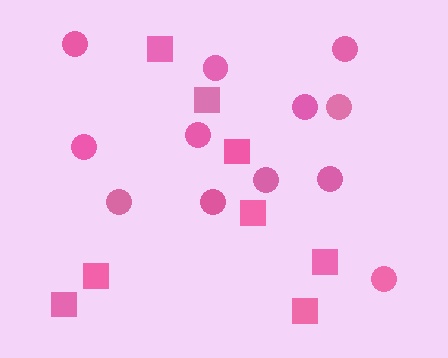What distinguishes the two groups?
There are 2 groups: one group of circles (12) and one group of squares (8).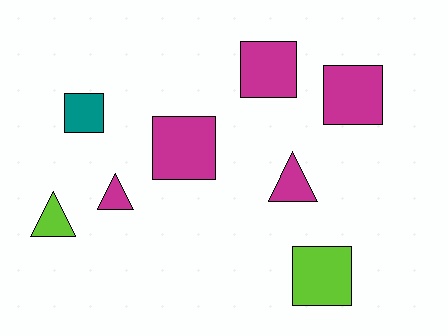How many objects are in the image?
There are 8 objects.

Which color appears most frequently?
Magenta, with 5 objects.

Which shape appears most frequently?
Square, with 5 objects.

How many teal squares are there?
There is 1 teal square.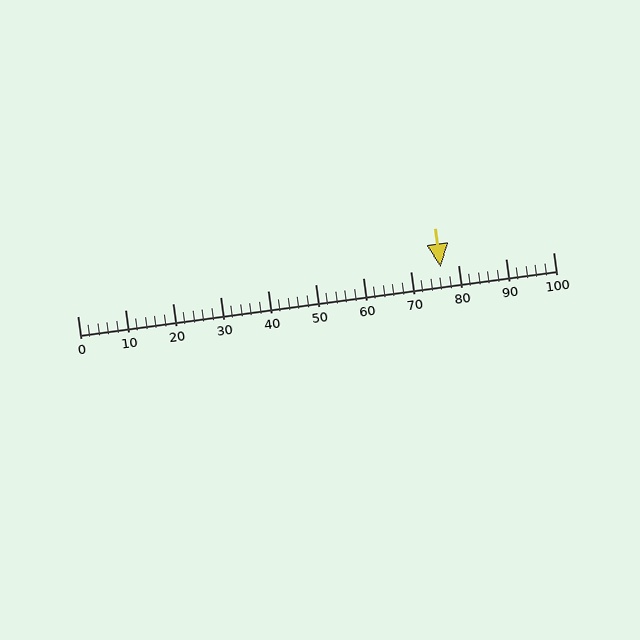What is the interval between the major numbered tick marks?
The major tick marks are spaced 10 units apart.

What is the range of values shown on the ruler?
The ruler shows values from 0 to 100.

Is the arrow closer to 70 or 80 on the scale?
The arrow is closer to 80.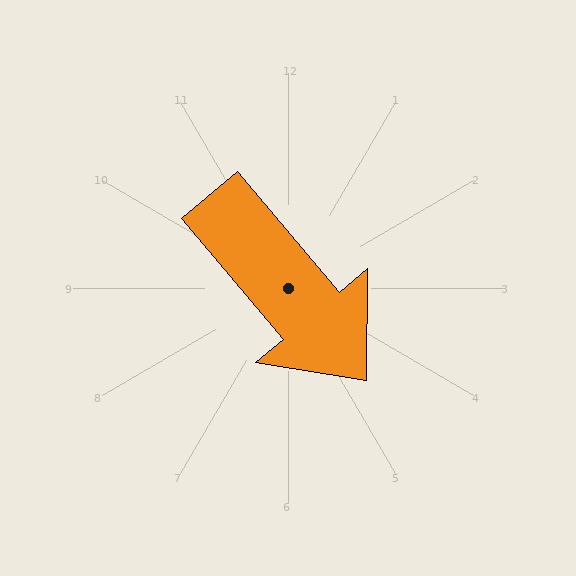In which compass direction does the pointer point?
Southeast.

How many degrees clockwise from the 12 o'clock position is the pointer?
Approximately 140 degrees.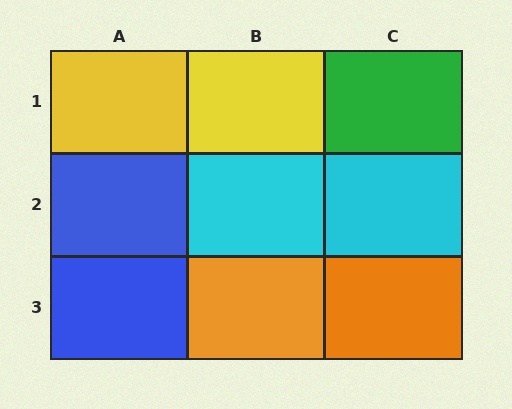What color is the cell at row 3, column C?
Orange.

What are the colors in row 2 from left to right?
Blue, cyan, cyan.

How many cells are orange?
2 cells are orange.